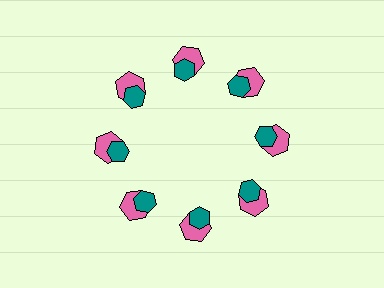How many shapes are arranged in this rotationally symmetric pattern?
There are 16 shapes, arranged in 8 groups of 2.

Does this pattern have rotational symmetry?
Yes, this pattern has 8-fold rotational symmetry. It looks the same after rotating 45 degrees around the center.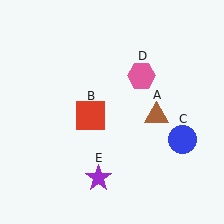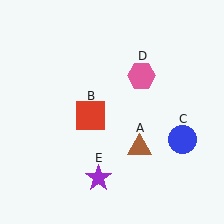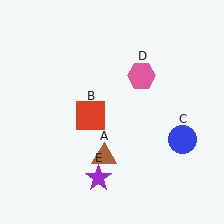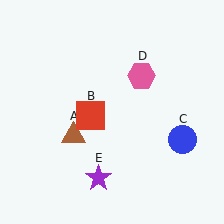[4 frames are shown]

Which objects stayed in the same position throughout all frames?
Red square (object B) and blue circle (object C) and pink hexagon (object D) and purple star (object E) remained stationary.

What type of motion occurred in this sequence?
The brown triangle (object A) rotated clockwise around the center of the scene.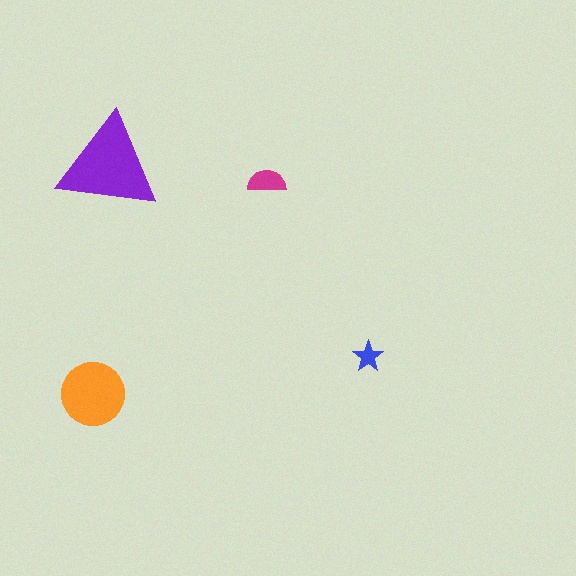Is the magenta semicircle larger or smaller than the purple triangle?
Smaller.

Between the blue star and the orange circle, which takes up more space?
The orange circle.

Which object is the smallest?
The blue star.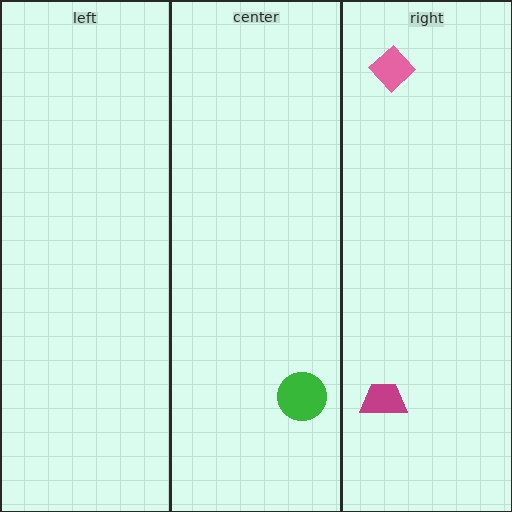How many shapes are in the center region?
1.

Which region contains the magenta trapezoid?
The right region.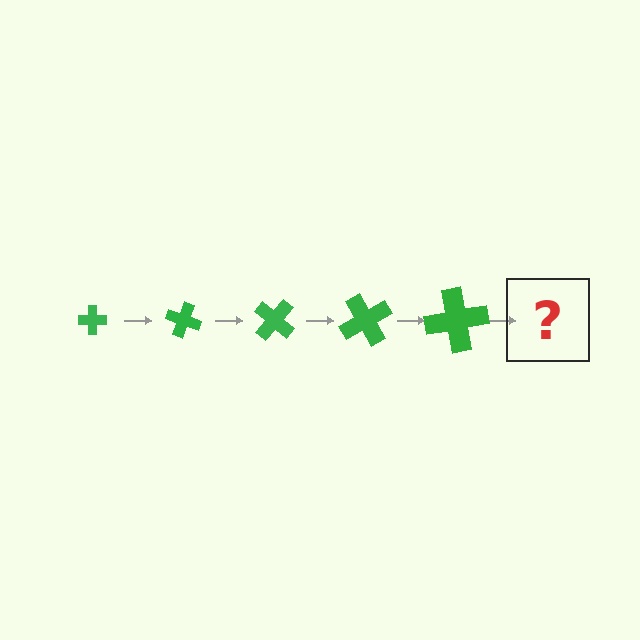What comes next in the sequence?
The next element should be a cross, larger than the previous one and rotated 100 degrees from the start.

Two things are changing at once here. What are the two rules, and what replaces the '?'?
The two rules are that the cross grows larger each step and it rotates 20 degrees each step. The '?' should be a cross, larger than the previous one and rotated 100 degrees from the start.